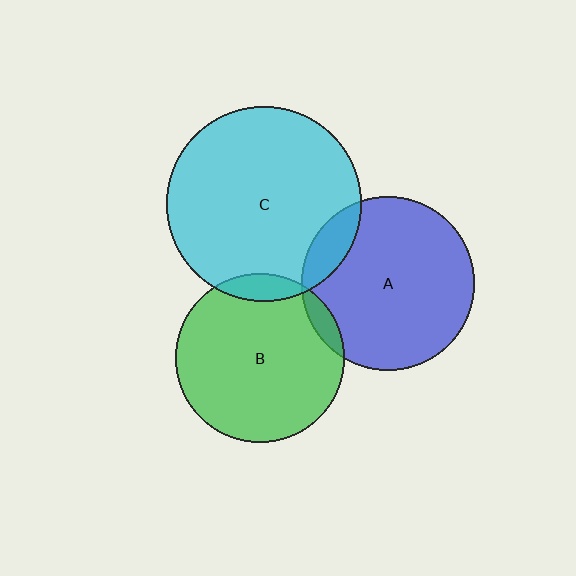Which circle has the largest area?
Circle C (cyan).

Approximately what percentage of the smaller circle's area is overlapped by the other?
Approximately 10%.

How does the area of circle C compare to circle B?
Approximately 1.3 times.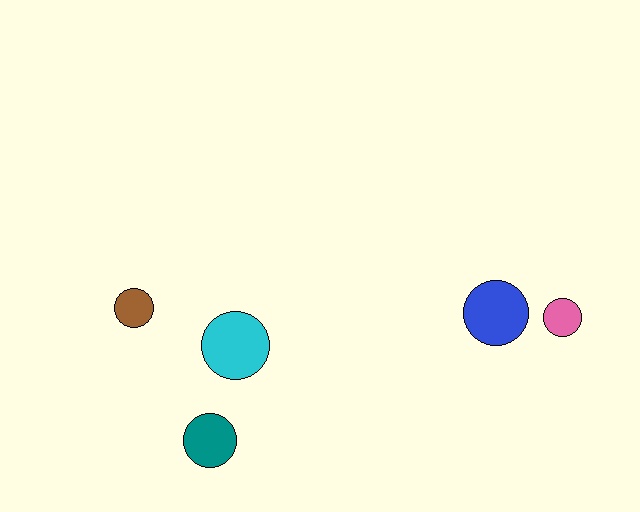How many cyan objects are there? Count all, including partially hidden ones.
There is 1 cyan object.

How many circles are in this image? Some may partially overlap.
There are 5 circles.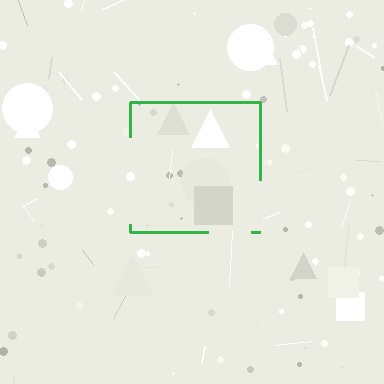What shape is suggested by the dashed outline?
The dashed outline suggests a square.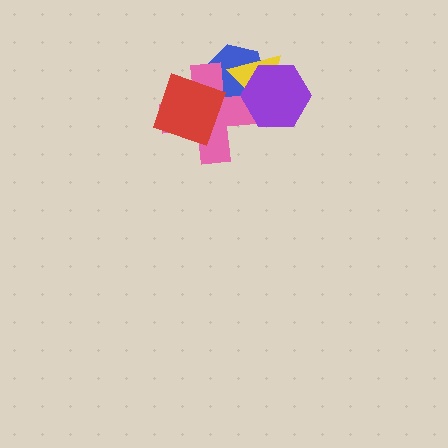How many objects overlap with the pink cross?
4 objects overlap with the pink cross.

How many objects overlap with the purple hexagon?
3 objects overlap with the purple hexagon.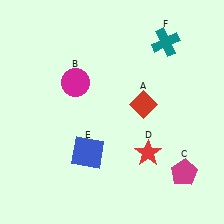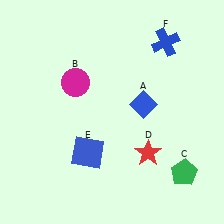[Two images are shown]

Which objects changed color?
A changed from red to blue. C changed from magenta to green. F changed from teal to blue.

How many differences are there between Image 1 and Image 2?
There are 3 differences between the two images.